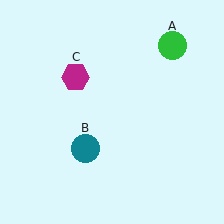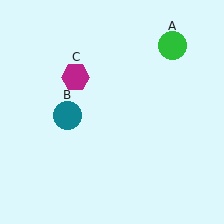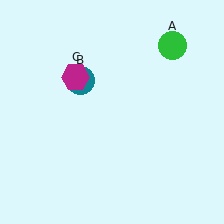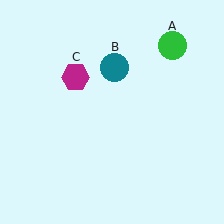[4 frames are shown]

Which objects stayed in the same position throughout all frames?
Green circle (object A) and magenta hexagon (object C) remained stationary.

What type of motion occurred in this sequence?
The teal circle (object B) rotated clockwise around the center of the scene.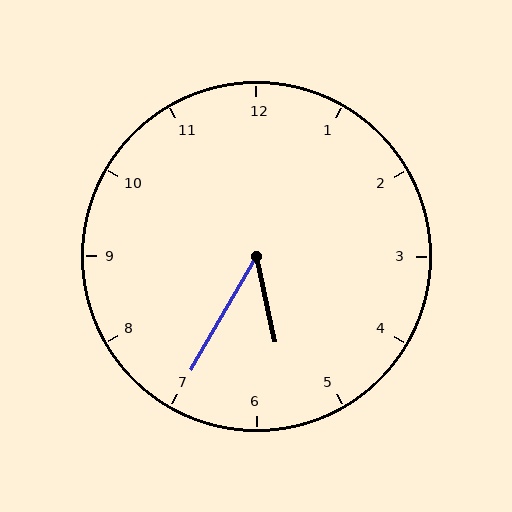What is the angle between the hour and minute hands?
Approximately 42 degrees.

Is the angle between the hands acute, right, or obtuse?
It is acute.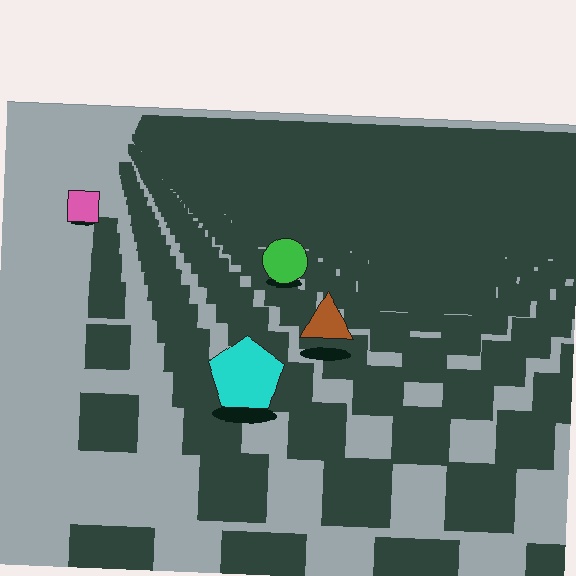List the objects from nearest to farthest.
From nearest to farthest: the cyan pentagon, the brown triangle, the green circle, the pink square.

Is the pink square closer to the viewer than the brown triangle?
No. The brown triangle is closer — you can tell from the texture gradient: the ground texture is coarser near it.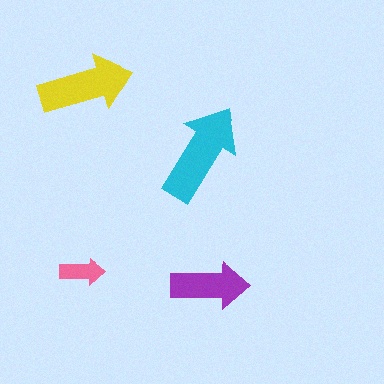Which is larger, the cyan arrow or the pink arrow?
The cyan one.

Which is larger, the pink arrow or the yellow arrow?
The yellow one.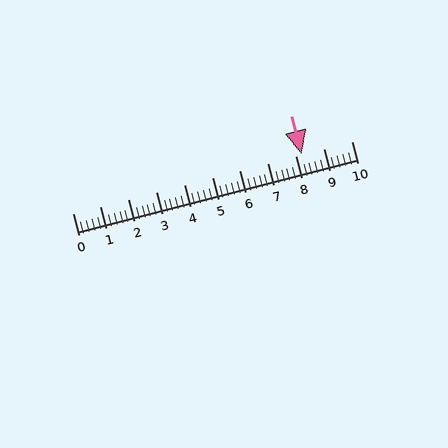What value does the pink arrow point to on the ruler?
The pink arrow points to approximately 8.2.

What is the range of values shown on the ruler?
The ruler shows values from 0 to 10.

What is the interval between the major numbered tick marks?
The major tick marks are spaced 1 units apart.